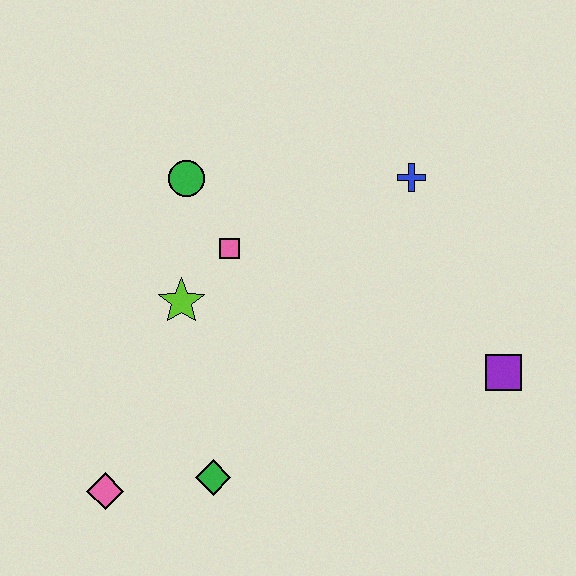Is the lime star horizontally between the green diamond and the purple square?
No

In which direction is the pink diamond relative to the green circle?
The pink diamond is below the green circle.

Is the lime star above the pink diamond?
Yes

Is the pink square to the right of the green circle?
Yes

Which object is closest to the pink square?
The lime star is closest to the pink square.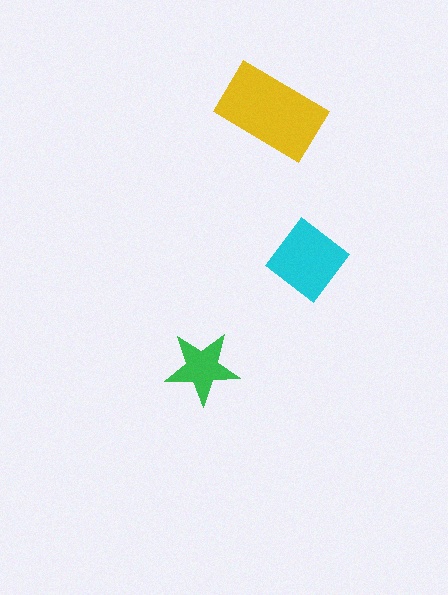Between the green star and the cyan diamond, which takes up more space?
The cyan diamond.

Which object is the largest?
The yellow rectangle.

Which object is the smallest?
The green star.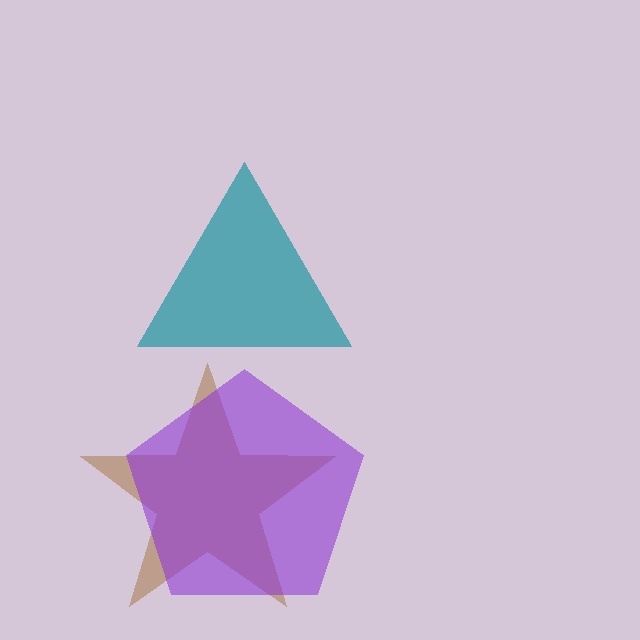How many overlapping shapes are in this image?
There are 3 overlapping shapes in the image.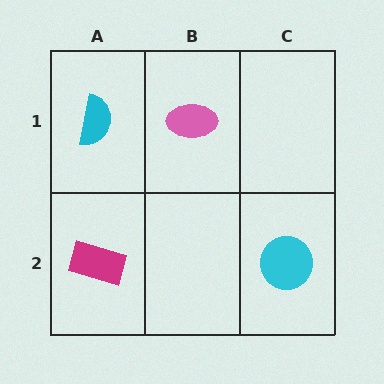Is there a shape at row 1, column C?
No, that cell is empty.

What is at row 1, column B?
A pink ellipse.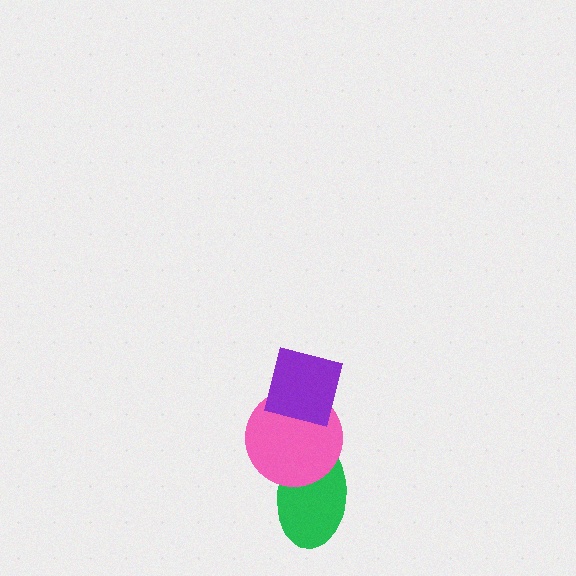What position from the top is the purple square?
The purple square is 1st from the top.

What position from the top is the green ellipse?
The green ellipse is 3rd from the top.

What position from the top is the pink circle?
The pink circle is 2nd from the top.